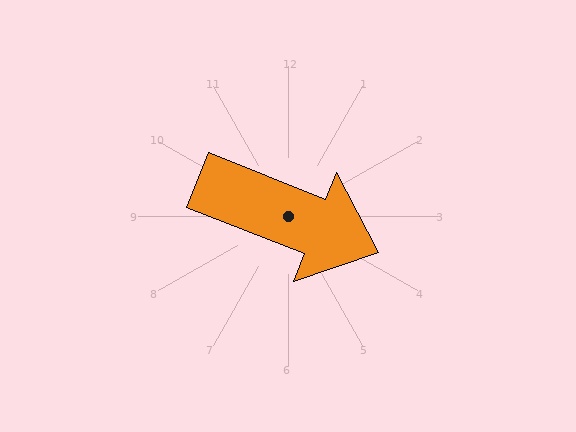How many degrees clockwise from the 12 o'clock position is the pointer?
Approximately 112 degrees.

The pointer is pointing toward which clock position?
Roughly 4 o'clock.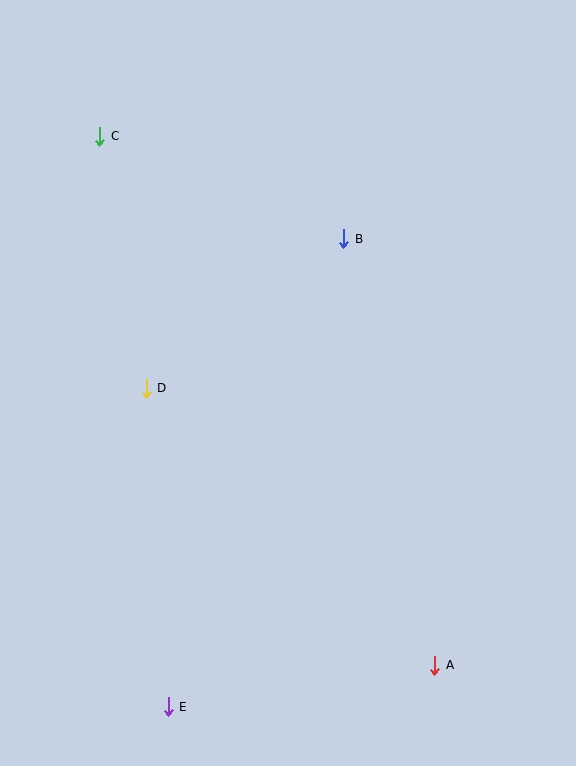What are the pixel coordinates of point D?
Point D is at (146, 388).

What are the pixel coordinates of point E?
Point E is at (168, 707).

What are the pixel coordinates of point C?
Point C is at (100, 136).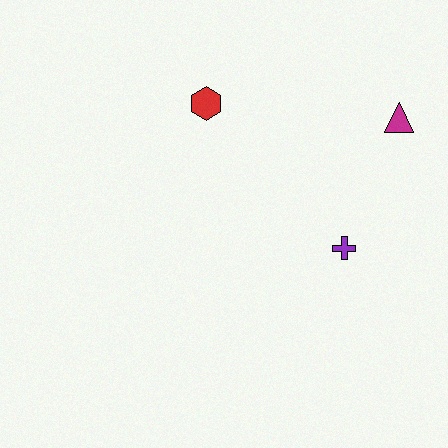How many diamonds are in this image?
There are no diamonds.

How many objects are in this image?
There are 3 objects.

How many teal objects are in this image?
There are no teal objects.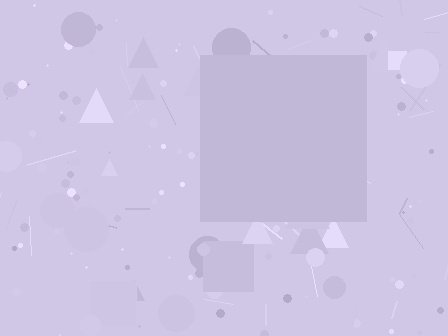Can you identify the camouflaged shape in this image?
The camouflaged shape is a square.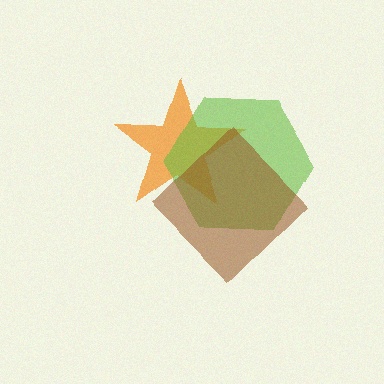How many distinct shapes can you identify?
There are 3 distinct shapes: an orange star, a lime hexagon, a brown diamond.